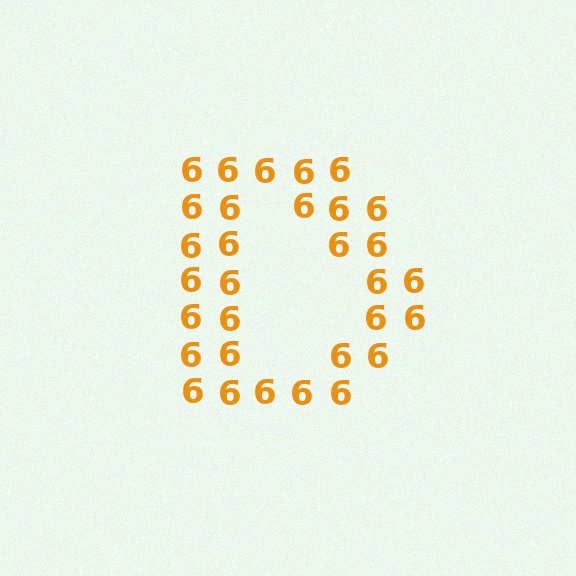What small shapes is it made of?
It is made of small digit 6's.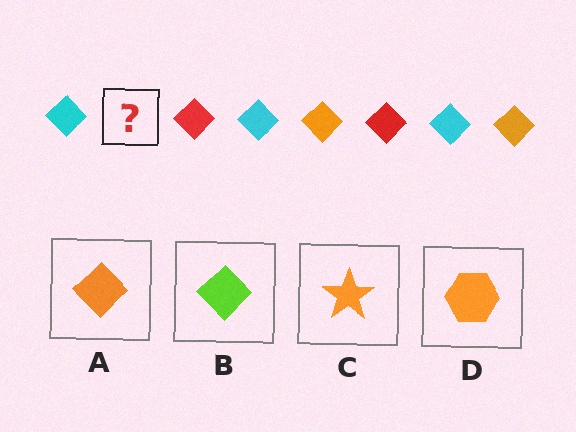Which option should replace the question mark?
Option A.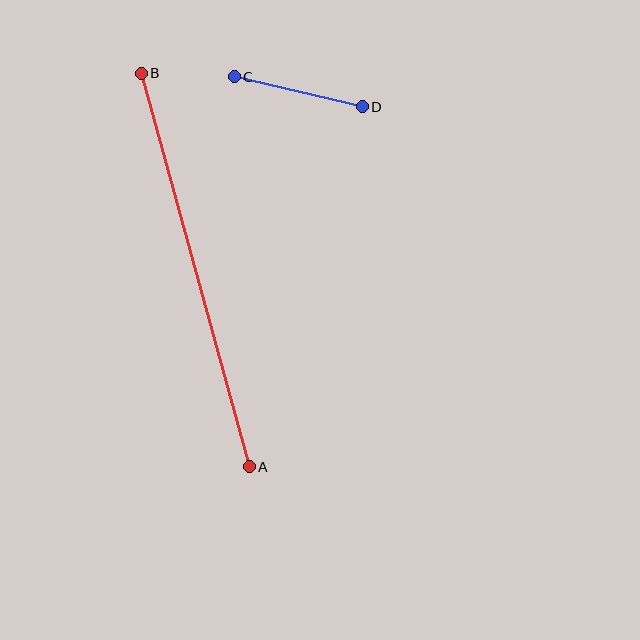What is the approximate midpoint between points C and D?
The midpoint is at approximately (298, 92) pixels.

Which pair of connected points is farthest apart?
Points A and B are farthest apart.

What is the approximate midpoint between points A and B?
The midpoint is at approximately (195, 270) pixels.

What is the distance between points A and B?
The distance is approximately 408 pixels.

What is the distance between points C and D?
The distance is approximately 131 pixels.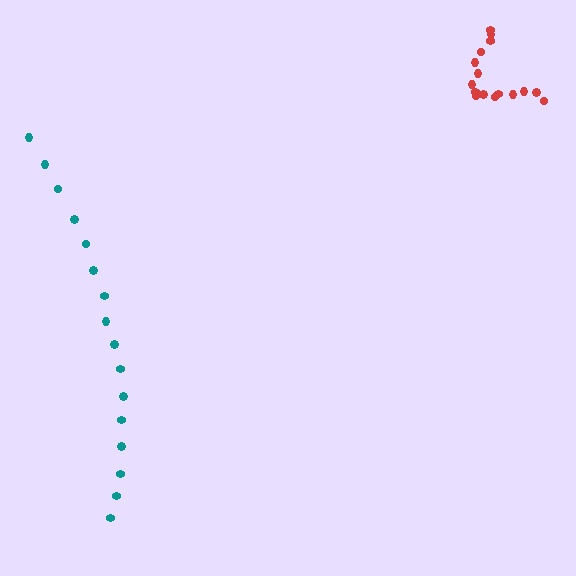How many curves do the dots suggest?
There are 2 distinct paths.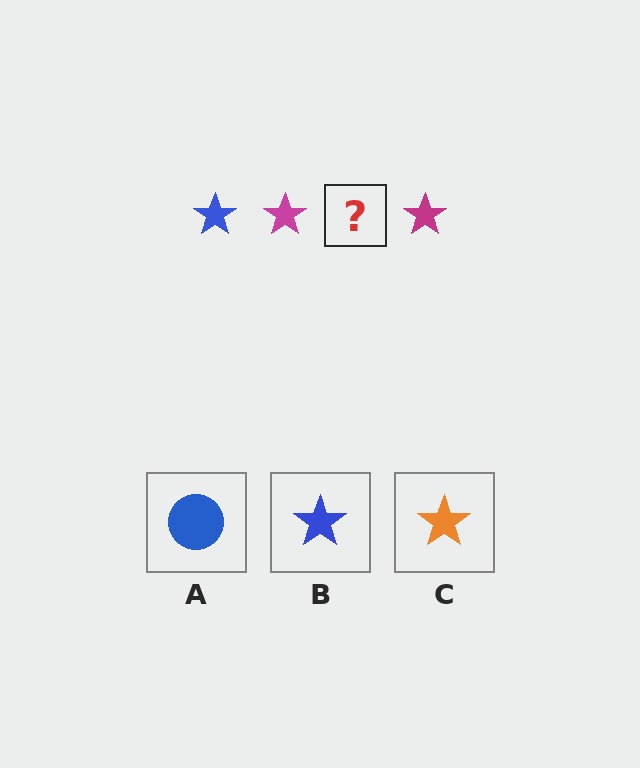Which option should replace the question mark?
Option B.